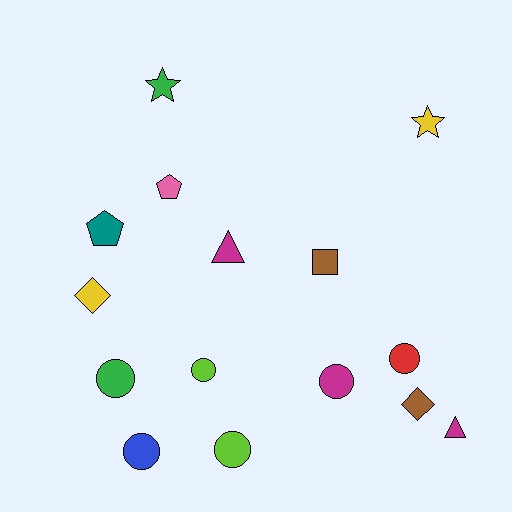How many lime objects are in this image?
There are 2 lime objects.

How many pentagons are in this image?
There are 2 pentagons.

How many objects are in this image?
There are 15 objects.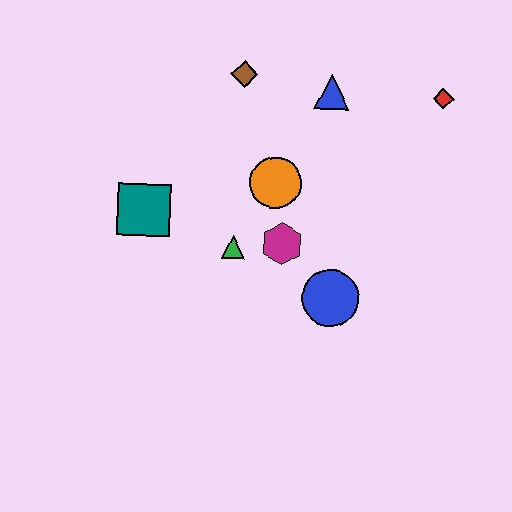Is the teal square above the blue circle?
Yes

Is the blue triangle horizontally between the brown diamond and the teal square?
No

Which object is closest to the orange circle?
The magenta hexagon is closest to the orange circle.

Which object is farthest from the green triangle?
The red diamond is farthest from the green triangle.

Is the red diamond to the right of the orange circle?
Yes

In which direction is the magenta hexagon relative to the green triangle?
The magenta hexagon is to the right of the green triangle.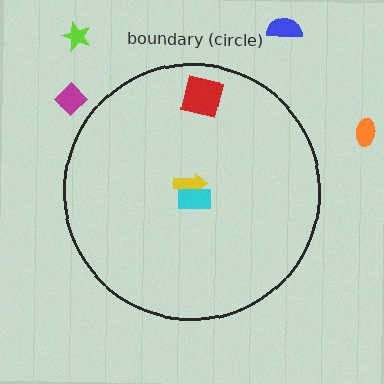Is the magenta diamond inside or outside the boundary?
Outside.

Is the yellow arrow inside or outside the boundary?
Inside.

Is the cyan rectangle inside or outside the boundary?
Inside.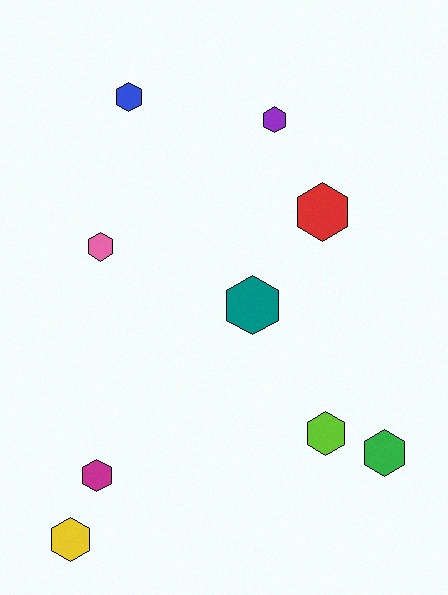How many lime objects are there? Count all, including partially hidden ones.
There is 1 lime object.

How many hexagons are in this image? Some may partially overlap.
There are 9 hexagons.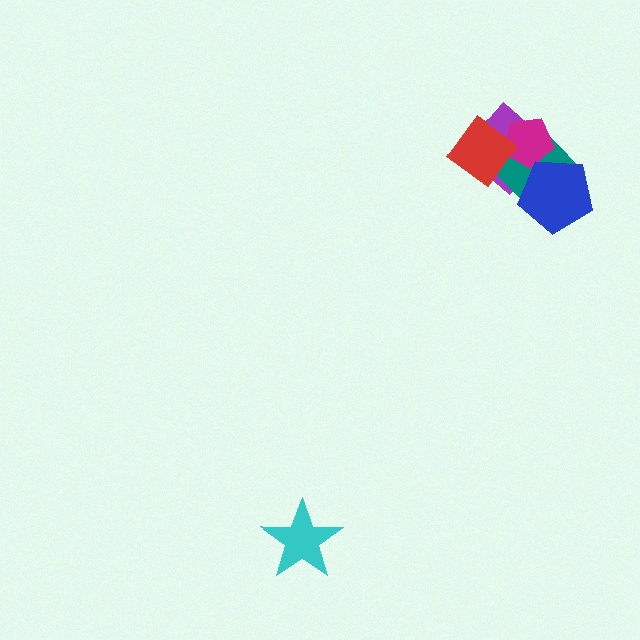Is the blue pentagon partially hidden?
No, no other shape covers it.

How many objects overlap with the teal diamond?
4 objects overlap with the teal diamond.